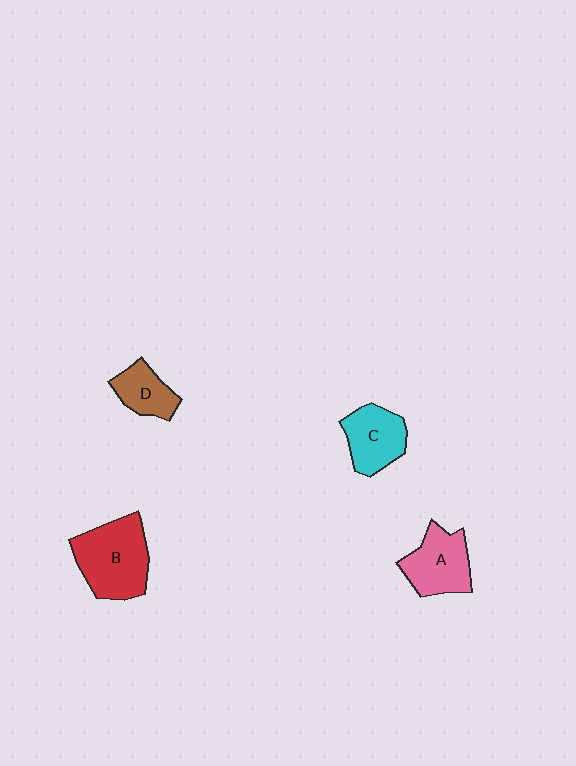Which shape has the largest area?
Shape B (red).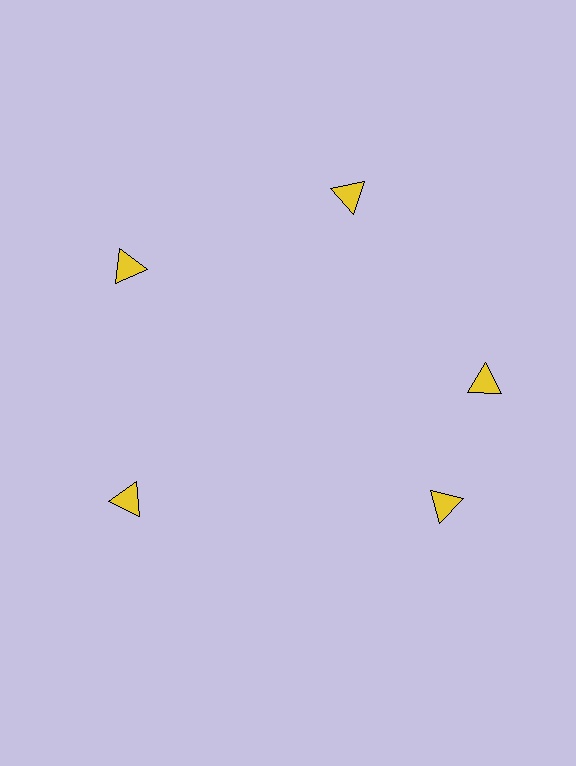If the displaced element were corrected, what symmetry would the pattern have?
It would have 5-fold rotational symmetry — the pattern would map onto itself every 72 degrees.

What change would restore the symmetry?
The symmetry would be restored by rotating it back into even spacing with its neighbors so that all 5 triangles sit at equal angles and equal distance from the center.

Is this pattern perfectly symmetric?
No. The 5 yellow triangles are arranged in a ring, but one element near the 5 o'clock position is rotated out of alignment along the ring, breaking the 5-fold rotational symmetry.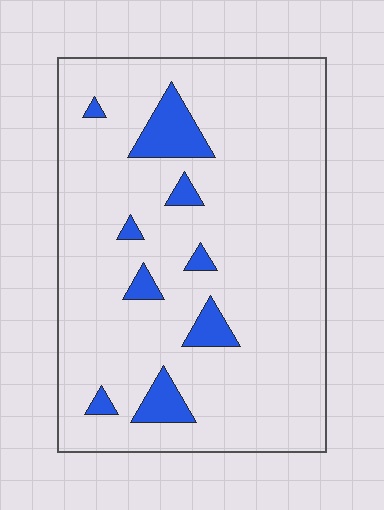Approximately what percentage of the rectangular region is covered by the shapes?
Approximately 10%.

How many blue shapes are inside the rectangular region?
9.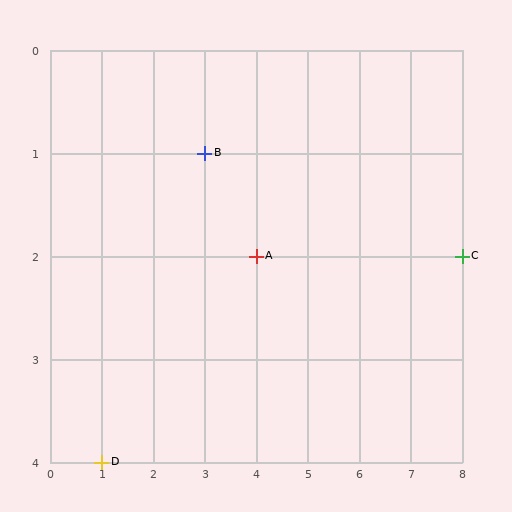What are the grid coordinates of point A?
Point A is at grid coordinates (4, 2).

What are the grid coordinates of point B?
Point B is at grid coordinates (3, 1).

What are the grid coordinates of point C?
Point C is at grid coordinates (8, 2).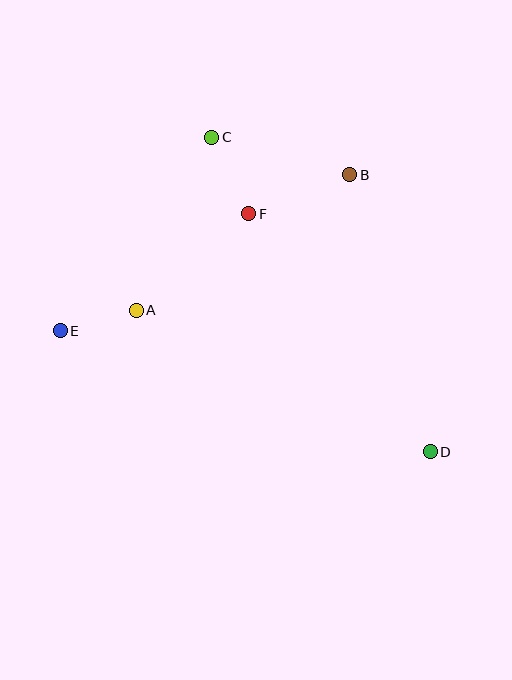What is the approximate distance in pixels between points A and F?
The distance between A and F is approximately 148 pixels.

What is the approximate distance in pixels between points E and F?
The distance between E and F is approximately 222 pixels.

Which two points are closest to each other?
Points A and E are closest to each other.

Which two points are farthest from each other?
Points D and E are farthest from each other.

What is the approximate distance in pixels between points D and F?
The distance between D and F is approximately 300 pixels.